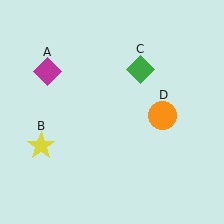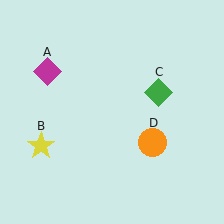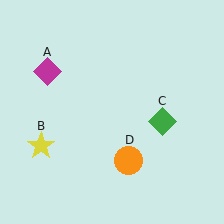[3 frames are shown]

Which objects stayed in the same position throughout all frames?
Magenta diamond (object A) and yellow star (object B) remained stationary.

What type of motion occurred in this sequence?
The green diamond (object C), orange circle (object D) rotated clockwise around the center of the scene.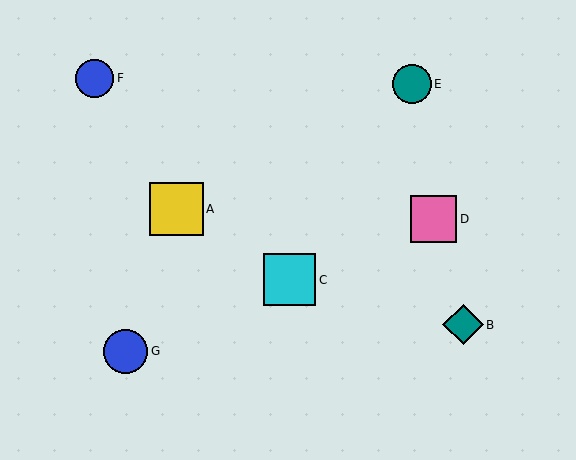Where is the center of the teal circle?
The center of the teal circle is at (412, 84).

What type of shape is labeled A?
Shape A is a yellow square.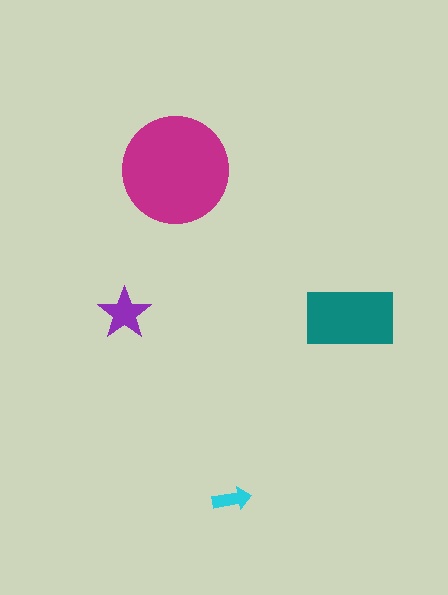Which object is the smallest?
The cyan arrow.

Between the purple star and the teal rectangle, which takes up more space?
The teal rectangle.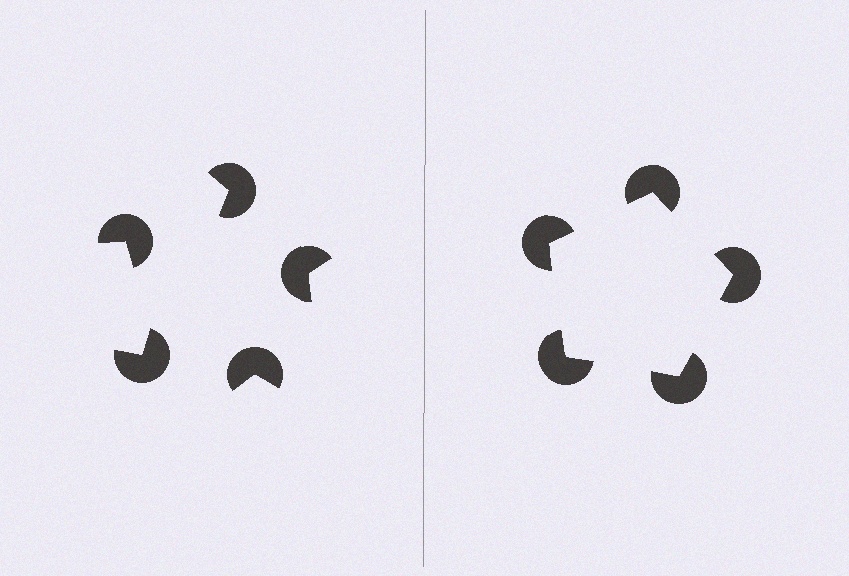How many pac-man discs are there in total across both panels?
10 — 5 on each side.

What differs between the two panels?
The pac-man discs are positioned identically on both sides; only the wedge orientations differ. On the right they align to a pentagon; on the left they are misaligned.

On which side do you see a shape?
An illusory pentagon appears on the right side. On the left side the wedge cuts are rotated, so no coherent shape forms.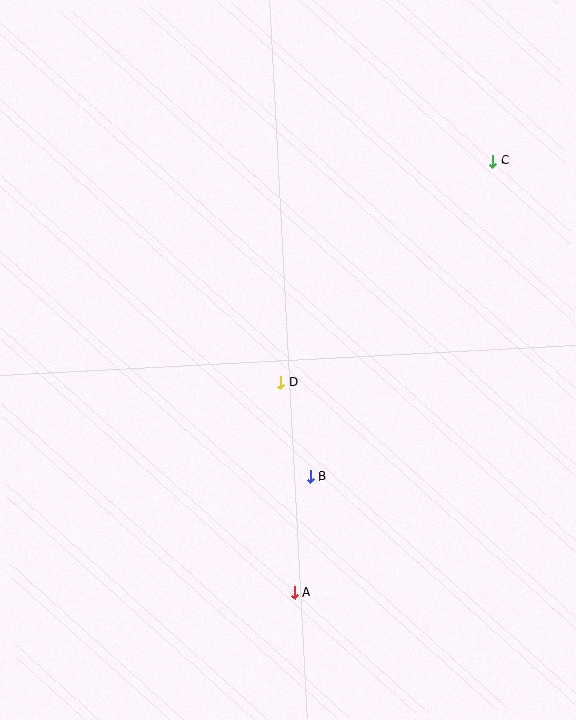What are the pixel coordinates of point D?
Point D is at (281, 382).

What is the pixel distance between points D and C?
The distance between D and C is 306 pixels.